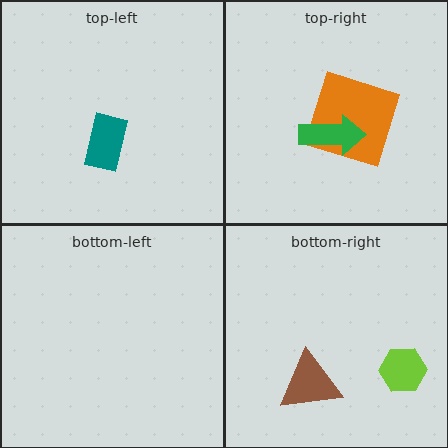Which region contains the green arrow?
The top-right region.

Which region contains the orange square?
The top-right region.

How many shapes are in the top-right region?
2.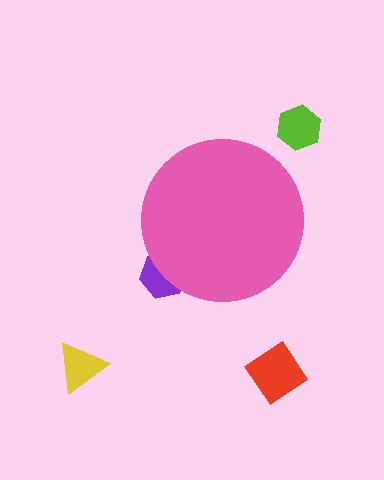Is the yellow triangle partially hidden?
No, the yellow triangle is fully visible.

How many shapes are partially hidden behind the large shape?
1 shape is partially hidden.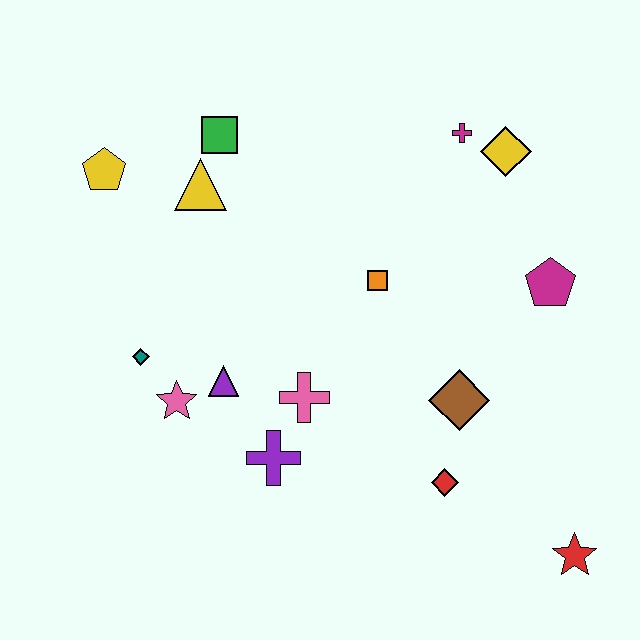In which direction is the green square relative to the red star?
The green square is above the red star.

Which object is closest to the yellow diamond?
The magenta cross is closest to the yellow diamond.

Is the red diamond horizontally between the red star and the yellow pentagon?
Yes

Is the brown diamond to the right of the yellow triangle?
Yes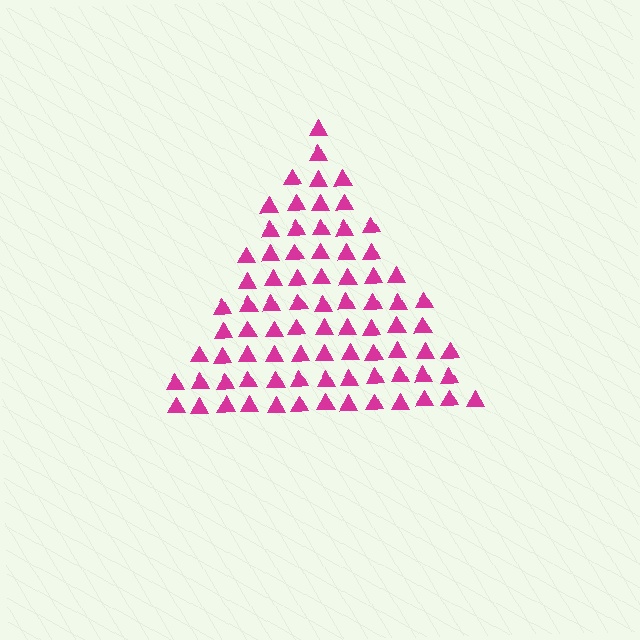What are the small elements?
The small elements are triangles.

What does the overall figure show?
The overall figure shows a triangle.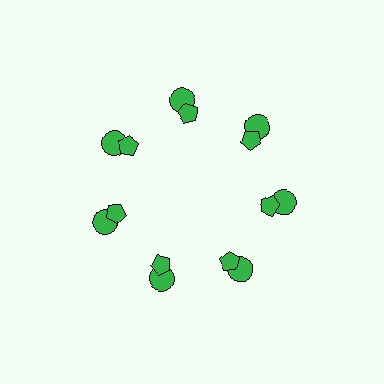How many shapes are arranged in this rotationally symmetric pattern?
There are 14 shapes, arranged in 7 groups of 2.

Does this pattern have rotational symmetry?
Yes, this pattern has 7-fold rotational symmetry. It looks the same after rotating 51 degrees around the center.